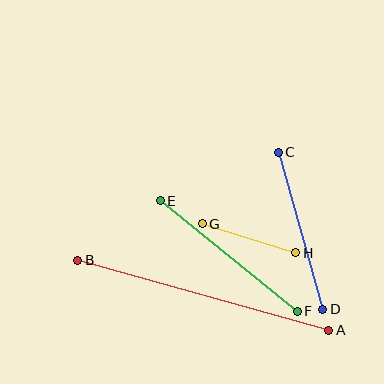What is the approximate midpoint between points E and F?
The midpoint is at approximately (229, 256) pixels.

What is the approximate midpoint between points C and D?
The midpoint is at approximately (300, 231) pixels.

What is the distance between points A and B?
The distance is approximately 260 pixels.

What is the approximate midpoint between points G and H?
The midpoint is at approximately (249, 238) pixels.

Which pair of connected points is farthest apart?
Points A and B are farthest apart.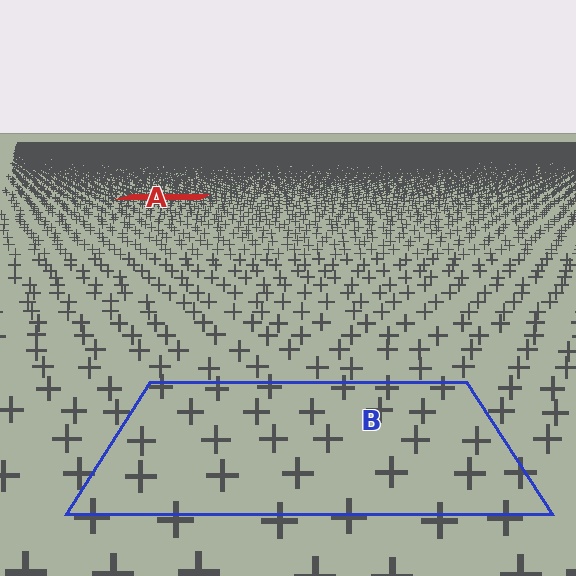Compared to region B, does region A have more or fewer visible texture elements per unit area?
Region A has more texture elements per unit area — they are packed more densely because it is farther away.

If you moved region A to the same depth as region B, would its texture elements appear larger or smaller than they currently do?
They would appear larger. At a closer depth, the same texture elements are projected at a bigger on-screen size.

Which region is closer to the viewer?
Region B is closer. The texture elements there are larger and more spread out.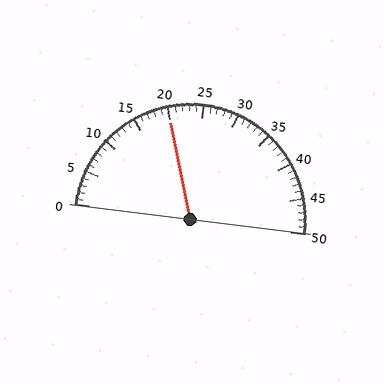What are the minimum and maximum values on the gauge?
The gauge ranges from 0 to 50.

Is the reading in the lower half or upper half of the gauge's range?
The reading is in the lower half of the range (0 to 50).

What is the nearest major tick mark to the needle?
The nearest major tick mark is 20.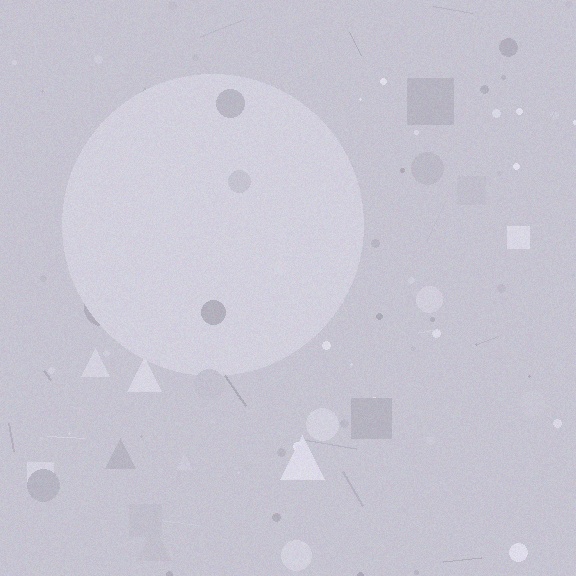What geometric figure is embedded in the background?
A circle is embedded in the background.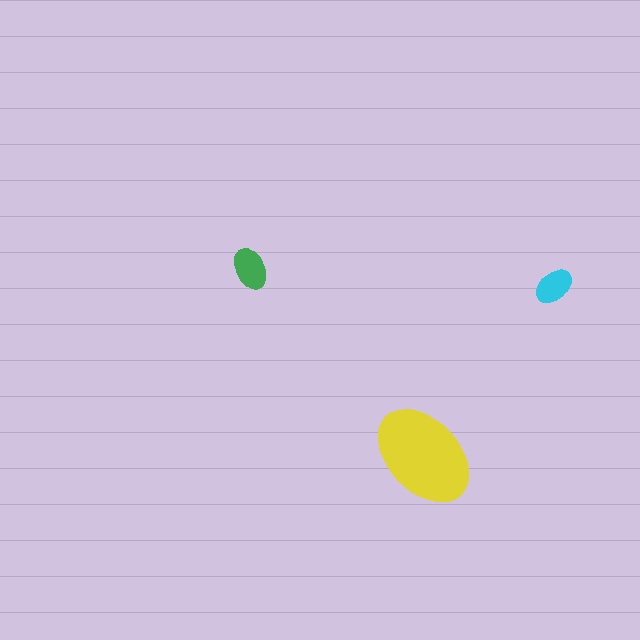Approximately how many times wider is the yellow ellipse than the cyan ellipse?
About 2.5 times wider.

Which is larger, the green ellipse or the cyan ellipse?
The green one.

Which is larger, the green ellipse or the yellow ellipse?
The yellow one.